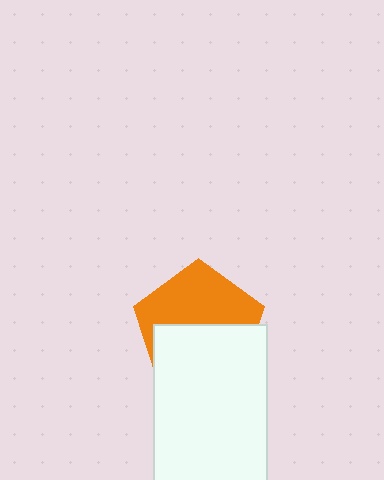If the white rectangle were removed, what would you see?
You would see the complete orange pentagon.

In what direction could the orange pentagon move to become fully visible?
The orange pentagon could move up. That would shift it out from behind the white rectangle entirely.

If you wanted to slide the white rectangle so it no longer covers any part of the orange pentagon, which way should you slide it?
Slide it down — that is the most direct way to separate the two shapes.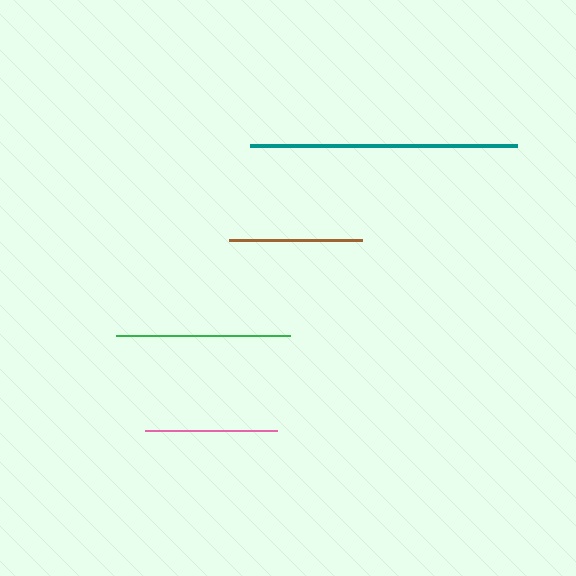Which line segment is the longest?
The teal line is the longest at approximately 267 pixels.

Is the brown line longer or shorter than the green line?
The green line is longer than the brown line.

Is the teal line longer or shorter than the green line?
The teal line is longer than the green line.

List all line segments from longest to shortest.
From longest to shortest: teal, green, brown, pink.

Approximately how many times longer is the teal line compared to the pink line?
The teal line is approximately 2.0 times the length of the pink line.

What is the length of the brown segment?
The brown segment is approximately 133 pixels long.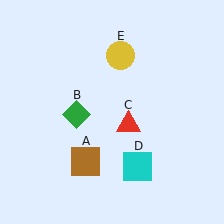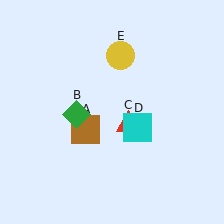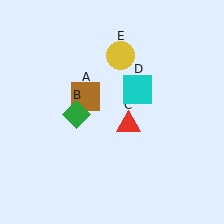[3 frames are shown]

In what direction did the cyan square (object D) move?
The cyan square (object D) moved up.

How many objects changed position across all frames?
2 objects changed position: brown square (object A), cyan square (object D).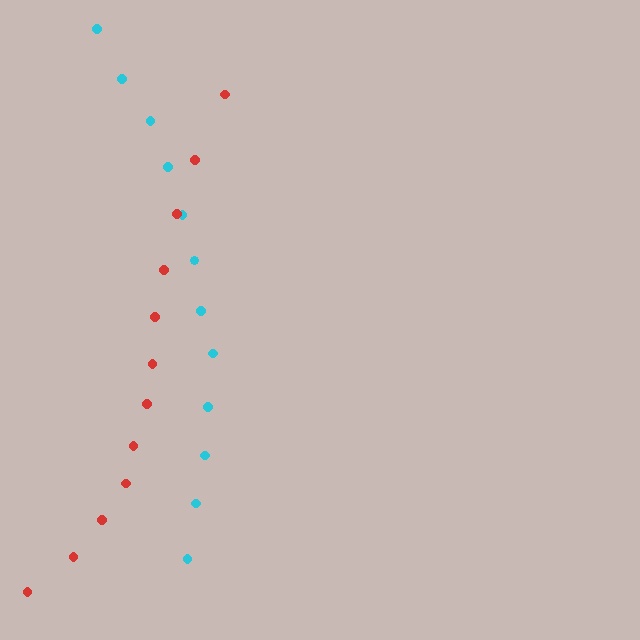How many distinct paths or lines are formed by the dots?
There are 2 distinct paths.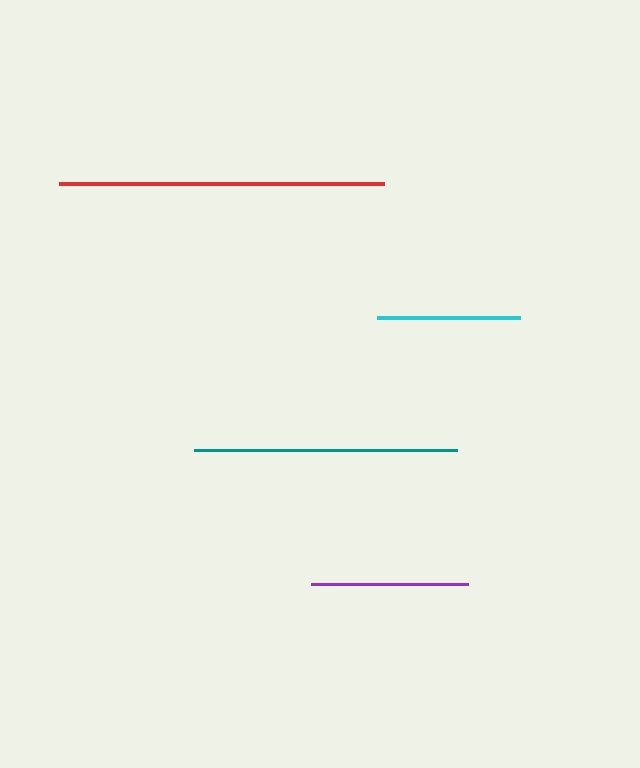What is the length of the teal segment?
The teal segment is approximately 263 pixels long.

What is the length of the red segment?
The red segment is approximately 325 pixels long.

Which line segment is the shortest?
The cyan line is the shortest at approximately 143 pixels.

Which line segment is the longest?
The red line is the longest at approximately 325 pixels.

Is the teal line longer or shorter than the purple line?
The teal line is longer than the purple line.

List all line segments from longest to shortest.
From longest to shortest: red, teal, purple, cyan.